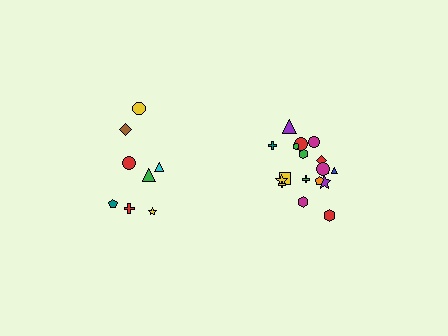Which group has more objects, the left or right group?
The right group.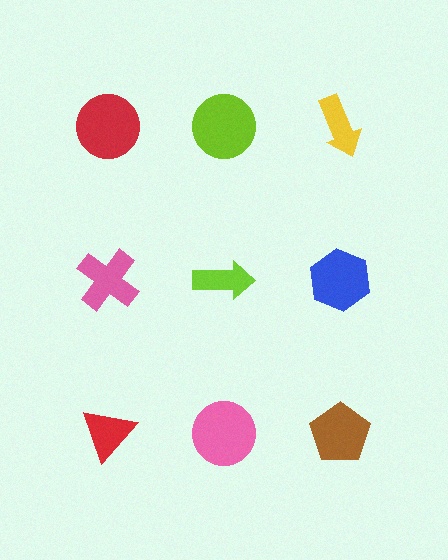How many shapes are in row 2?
3 shapes.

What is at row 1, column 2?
A lime circle.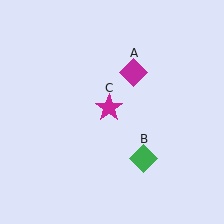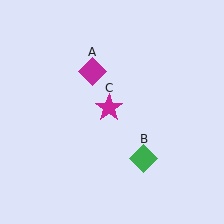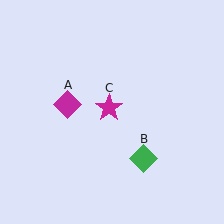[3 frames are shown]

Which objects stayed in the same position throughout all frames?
Green diamond (object B) and magenta star (object C) remained stationary.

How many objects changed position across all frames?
1 object changed position: magenta diamond (object A).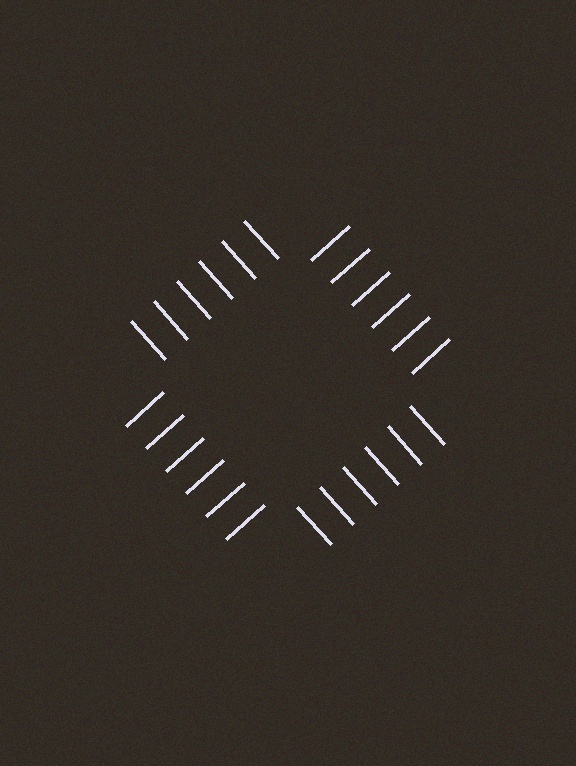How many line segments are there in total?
24 — 6 along each of the 4 edges.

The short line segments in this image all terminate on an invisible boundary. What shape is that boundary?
An illusory square — the line segments terminate on its edges but no continuous stroke is drawn.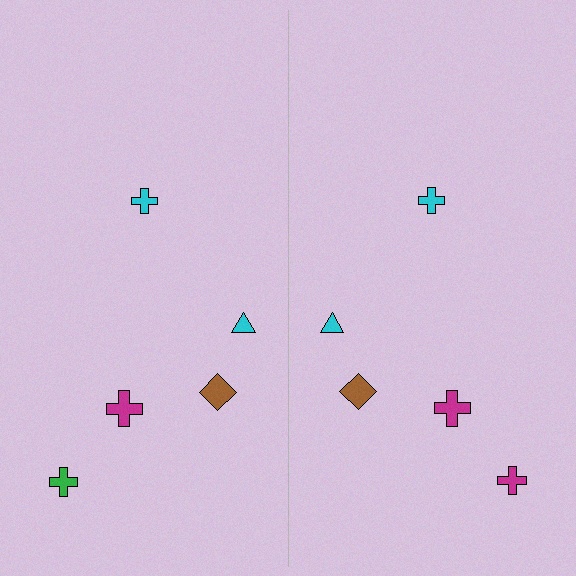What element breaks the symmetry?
The magenta cross on the right side breaks the symmetry — its mirror counterpart is green.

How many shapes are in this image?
There are 10 shapes in this image.